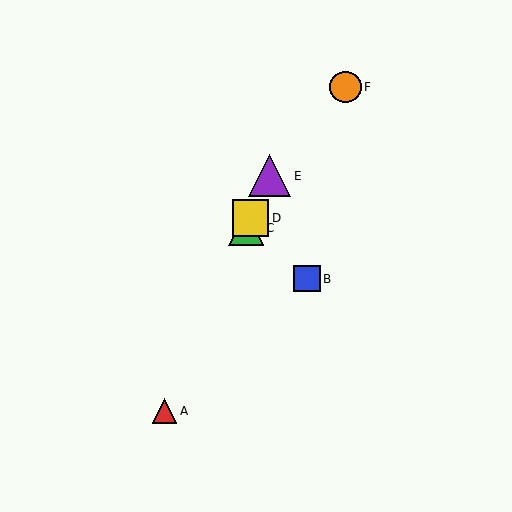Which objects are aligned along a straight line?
Objects A, C, D, E are aligned along a straight line.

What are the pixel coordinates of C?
Object C is at (246, 228).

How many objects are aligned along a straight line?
4 objects (A, C, D, E) are aligned along a straight line.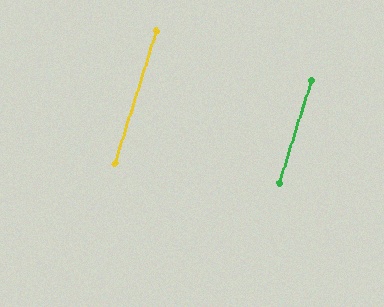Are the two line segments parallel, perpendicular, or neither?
Parallel — their directions differ by only 0.1°.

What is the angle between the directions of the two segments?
Approximately 0 degrees.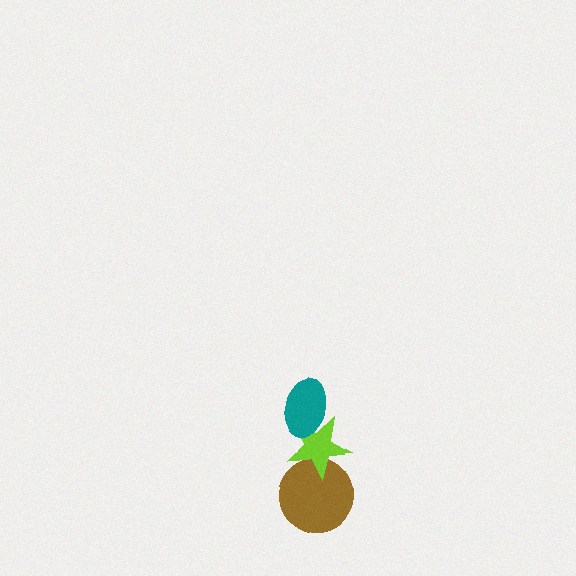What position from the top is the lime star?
The lime star is 2nd from the top.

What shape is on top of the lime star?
The teal ellipse is on top of the lime star.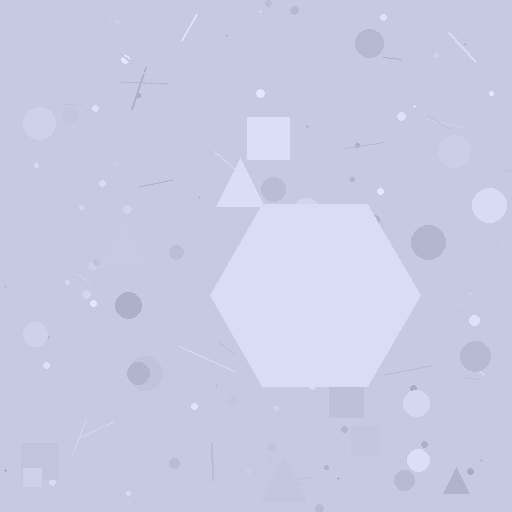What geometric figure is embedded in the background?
A hexagon is embedded in the background.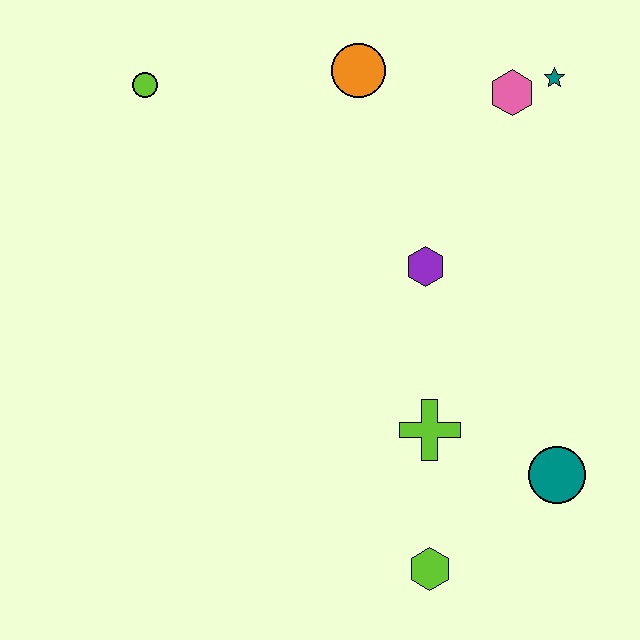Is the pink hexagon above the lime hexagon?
Yes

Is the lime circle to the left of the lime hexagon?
Yes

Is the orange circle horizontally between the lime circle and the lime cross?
Yes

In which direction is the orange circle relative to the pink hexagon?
The orange circle is to the left of the pink hexagon.